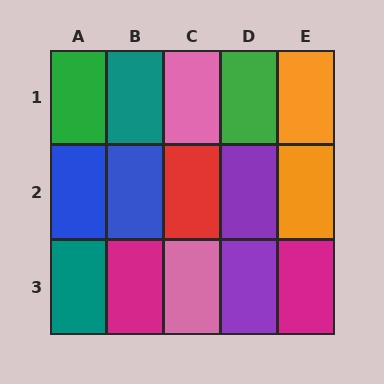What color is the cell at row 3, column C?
Pink.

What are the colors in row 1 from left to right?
Green, teal, pink, green, orange.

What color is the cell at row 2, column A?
Blue.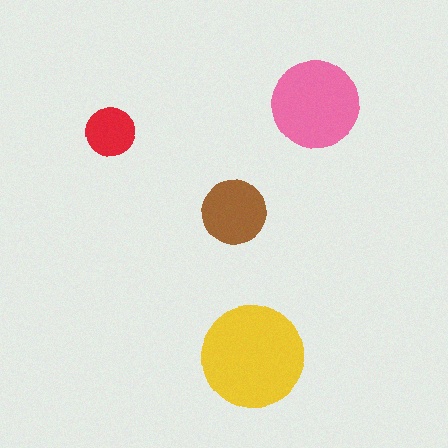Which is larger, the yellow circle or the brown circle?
The yellow one.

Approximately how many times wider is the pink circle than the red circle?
About 2 times wider.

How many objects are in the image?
There are 4 objects in the image.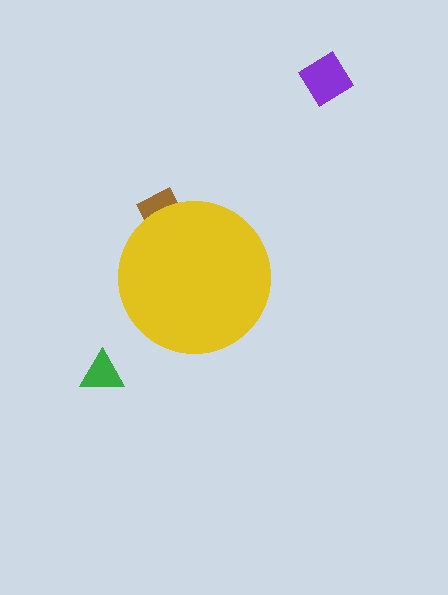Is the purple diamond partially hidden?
No, the purple diamond is fully visible.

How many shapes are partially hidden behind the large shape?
1 shape is partially hidden.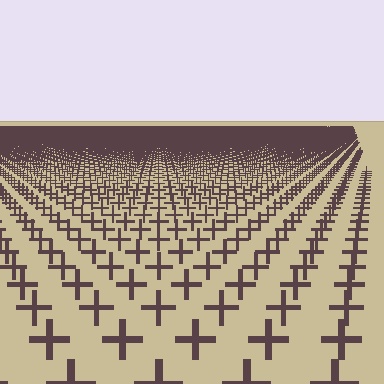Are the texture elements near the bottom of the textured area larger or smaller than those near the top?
Larger. Near the bottom, elements are closer to the viewer and appear at a bigger on-screen size.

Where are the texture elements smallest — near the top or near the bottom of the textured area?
Near the top.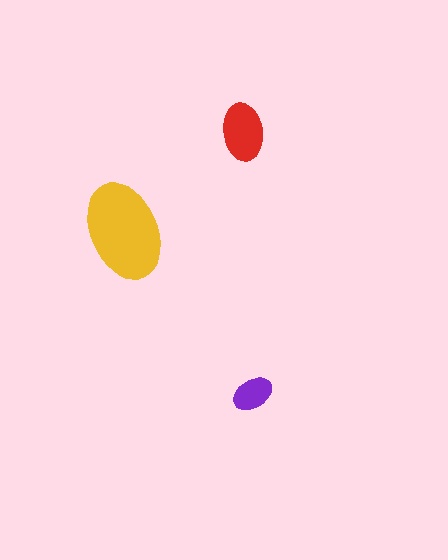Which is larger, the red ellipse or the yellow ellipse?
The yellow one.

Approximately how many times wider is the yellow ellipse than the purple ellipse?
About 2.5 times wider.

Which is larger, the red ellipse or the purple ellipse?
The red one.